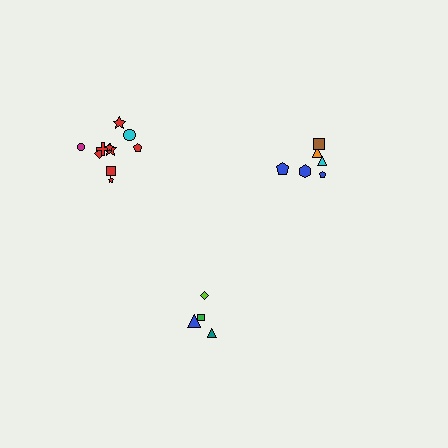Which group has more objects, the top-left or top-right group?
The top-left group.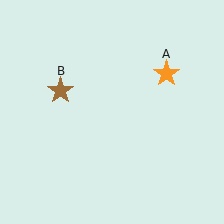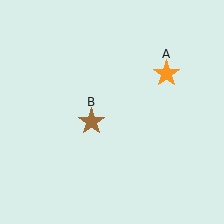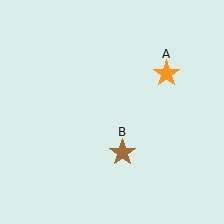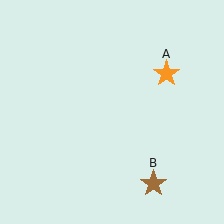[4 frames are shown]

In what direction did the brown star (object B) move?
The brown star (object B) moved down and to the right.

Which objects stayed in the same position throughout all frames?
Orange star (object A) remained stationary.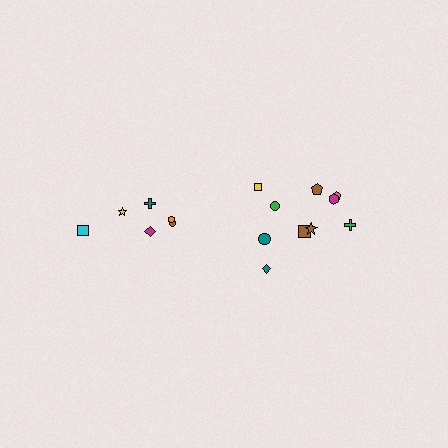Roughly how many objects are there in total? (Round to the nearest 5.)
Roughly 15 objects in total.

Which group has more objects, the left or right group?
The right group.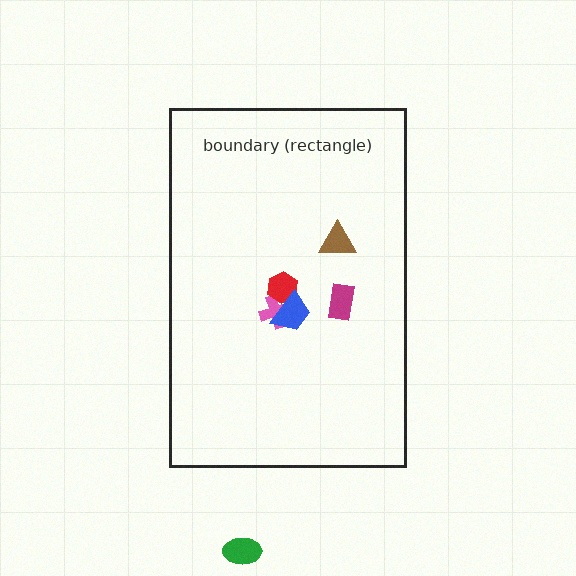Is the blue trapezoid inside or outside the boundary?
Inside.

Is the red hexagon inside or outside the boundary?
Inside.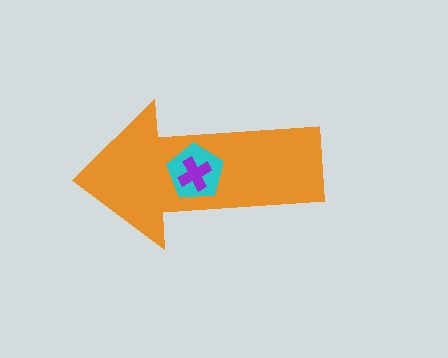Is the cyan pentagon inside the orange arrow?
Yes.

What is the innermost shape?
The purple cross.